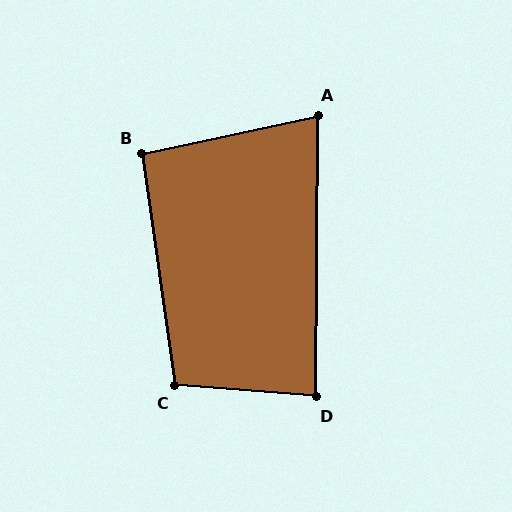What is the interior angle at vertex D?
Approximately 86 degrees (approximately right).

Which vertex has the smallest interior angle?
A, at approximately 78 degrees.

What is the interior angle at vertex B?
Approximately 94 degrees (approximately right).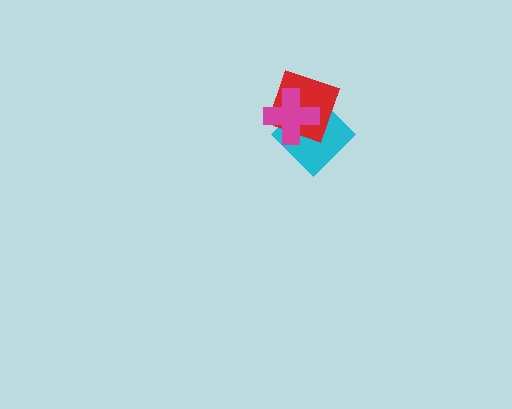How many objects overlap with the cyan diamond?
2 objects overlap with the cyan diamond.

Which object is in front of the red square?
The magenta cross is in front of the red square.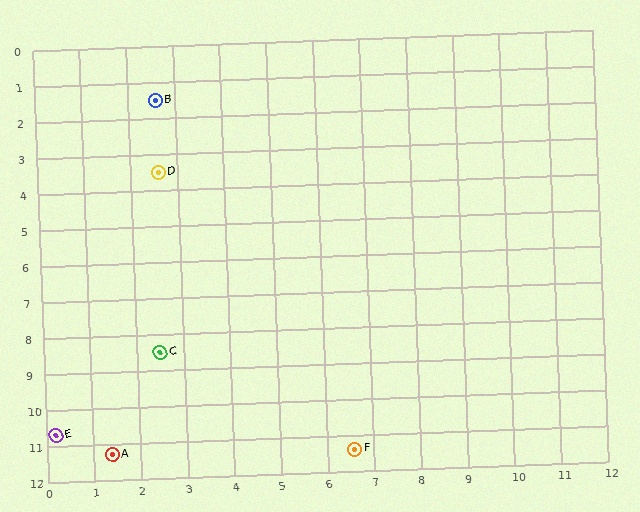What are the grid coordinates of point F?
Point F is at approximately (6.6, 11.4).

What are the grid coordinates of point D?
Point D is at approximately (2.6, 3.5).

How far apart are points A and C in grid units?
Points A and C are about 3.0 grid units apart.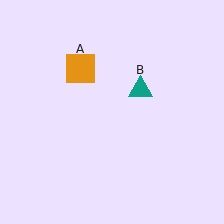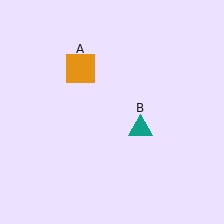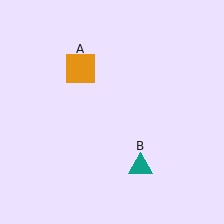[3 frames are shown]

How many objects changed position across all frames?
1 object changed position: teal triangle (object B).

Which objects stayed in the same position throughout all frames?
Orange square (object A) remained stationary.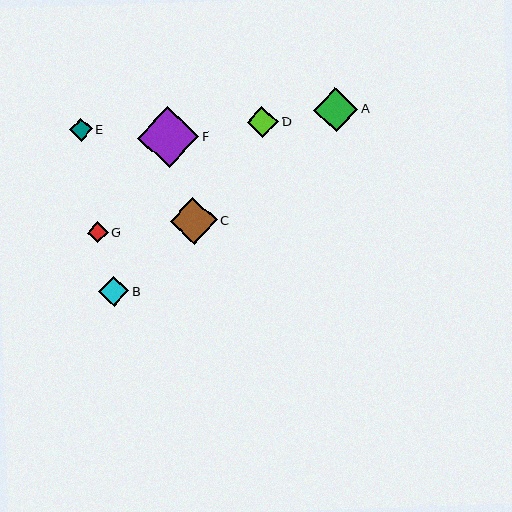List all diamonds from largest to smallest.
From largest to smallest: F, C, A, D, B, E, G.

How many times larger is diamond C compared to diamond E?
Diamond C is approximately 2.1 times the size of diamond E.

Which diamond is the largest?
Diamond F is the largest with a size of approximately 61 pixels.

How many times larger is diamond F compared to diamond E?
Diamond F is approximately 2.7 times the size of diamond E.